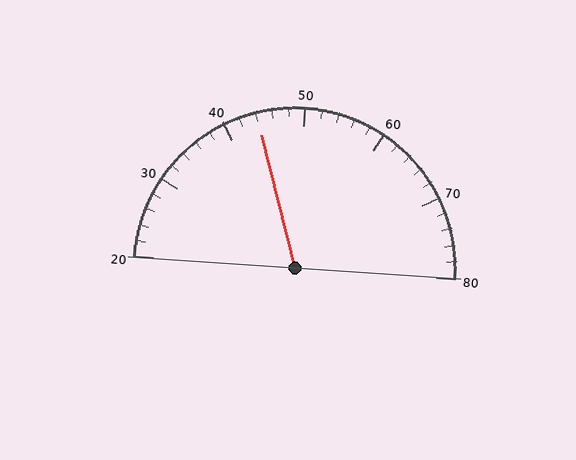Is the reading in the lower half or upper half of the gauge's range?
The reading is in the lower half of the range (20 to 80).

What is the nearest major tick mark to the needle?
The nearest major tick mark is 40.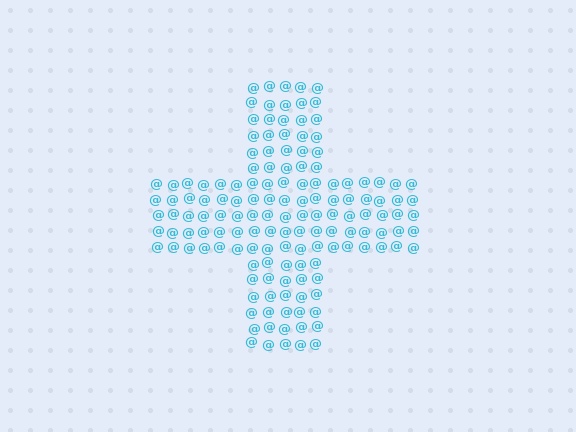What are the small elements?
The small elements are at signs.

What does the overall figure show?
The overall figure shows a cross.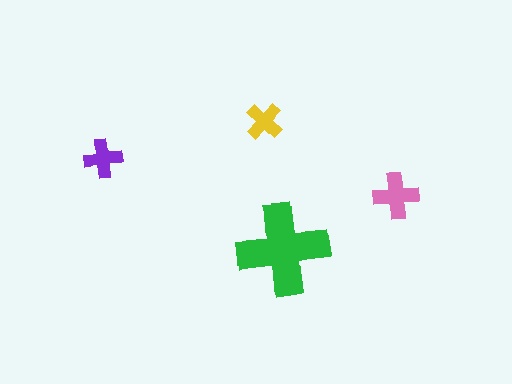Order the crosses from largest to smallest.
the green one, the pink one, the purple one, the yellow one.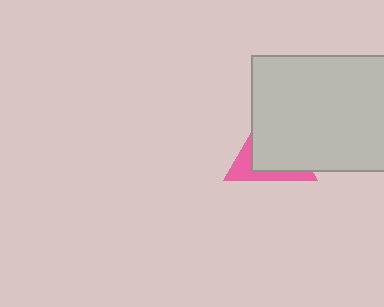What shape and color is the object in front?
The object in front is a light gray rectangle.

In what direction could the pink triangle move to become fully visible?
The pink triangle could move toward the lower-left. That would shift it out from behind the light gray rectangle entirely.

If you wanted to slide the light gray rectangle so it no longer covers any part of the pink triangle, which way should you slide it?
Slide it toward the upper-right — that is the most direct way to separate the two shapes.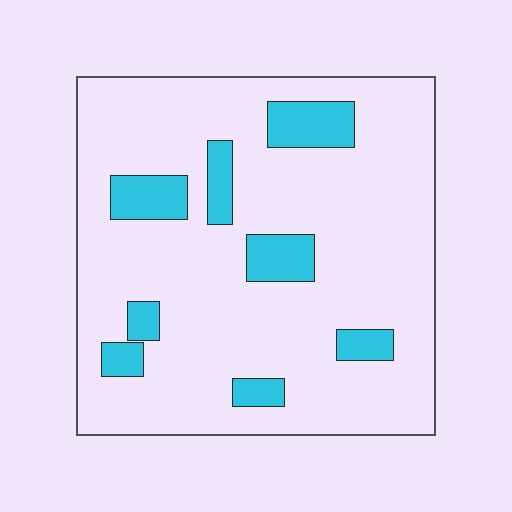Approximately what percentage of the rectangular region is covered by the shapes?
Approximately 15%.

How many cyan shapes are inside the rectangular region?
8.